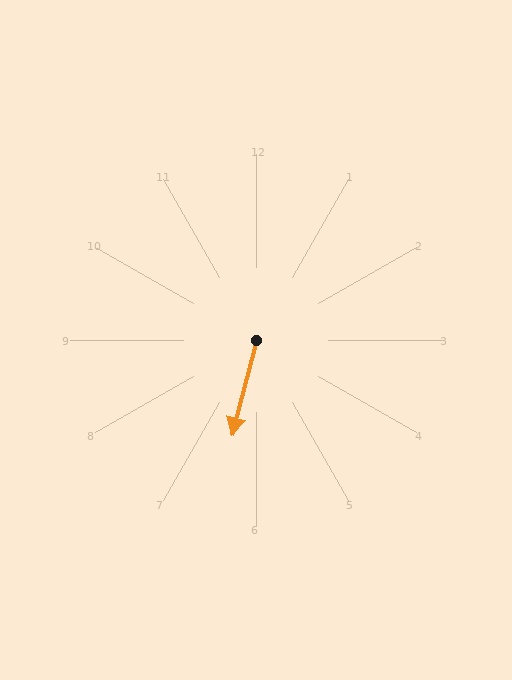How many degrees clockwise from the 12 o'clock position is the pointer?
Approximately 194 degrees.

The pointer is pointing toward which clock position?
Roughly 6 o'clock.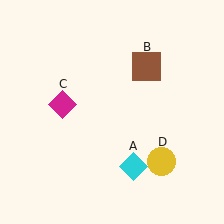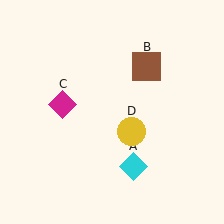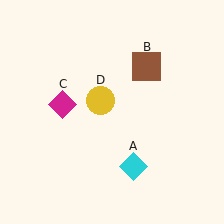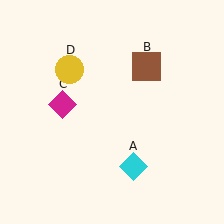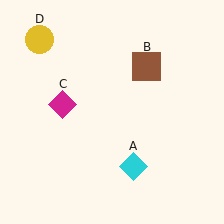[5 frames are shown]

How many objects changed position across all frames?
1 object changed position: yellow circle (object D).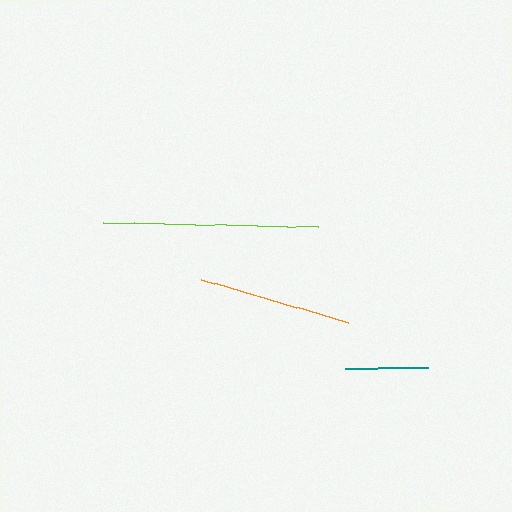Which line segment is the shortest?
The teal line is the shortest at approximately 84 pixels.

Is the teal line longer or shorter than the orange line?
The orange line is longer than the teal line.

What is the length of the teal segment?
The teal segment is approximately 84 pixels long.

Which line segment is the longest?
The lime line is the longest at approximately 215 pixels.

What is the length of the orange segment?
The orange segment is approximately 154 pixels long.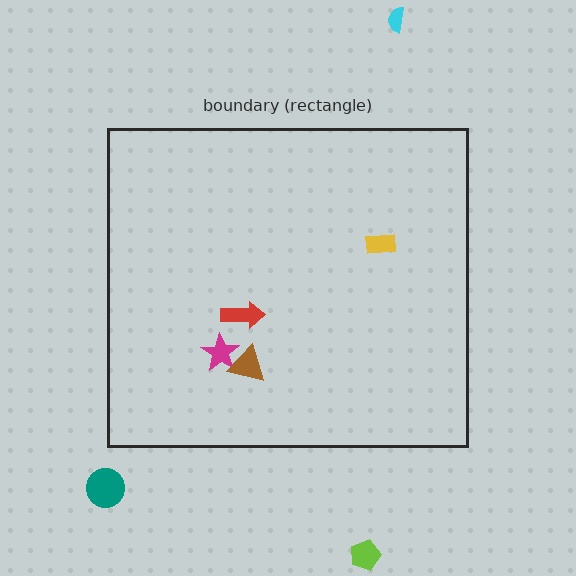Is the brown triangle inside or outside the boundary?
Inside.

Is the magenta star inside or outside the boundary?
Inside.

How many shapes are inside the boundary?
4 inside, 3 outside.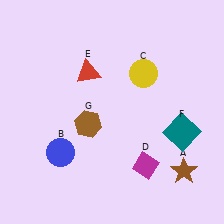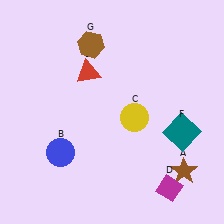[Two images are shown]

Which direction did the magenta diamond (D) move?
The magenta diamond (D) moved right.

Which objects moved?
The objects that moved are: the yellow circle (C), the magenta diamond (D), the brown hexagon (G).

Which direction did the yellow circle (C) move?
The yellow circle (C) moved down.